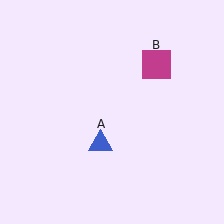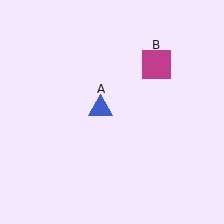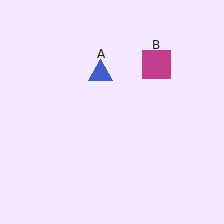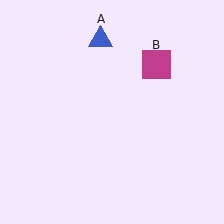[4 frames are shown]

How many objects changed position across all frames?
1 object changed position: blue triangle (object A).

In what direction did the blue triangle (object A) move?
The blue triangle (object A) moved up.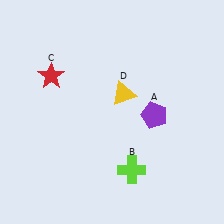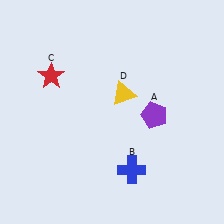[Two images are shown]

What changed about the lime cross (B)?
In Image 1, B is lime. In Image 2, it changed to blue.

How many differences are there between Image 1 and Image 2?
There is 1 difference between the two images.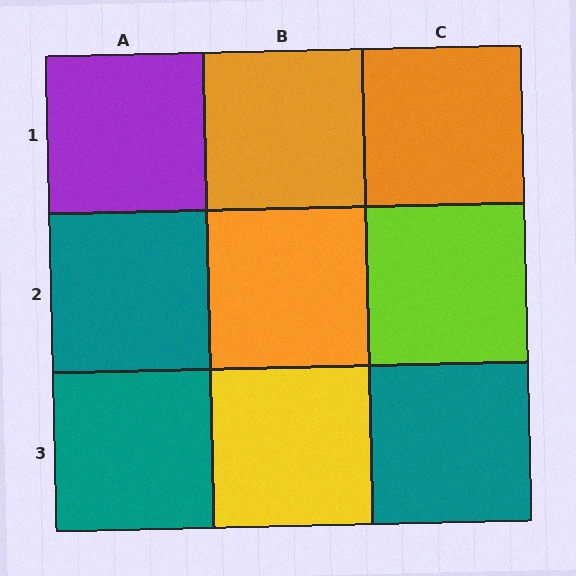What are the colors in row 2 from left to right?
Teal, orange, lime.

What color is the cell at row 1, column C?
Orange.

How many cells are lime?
1 cell is lime.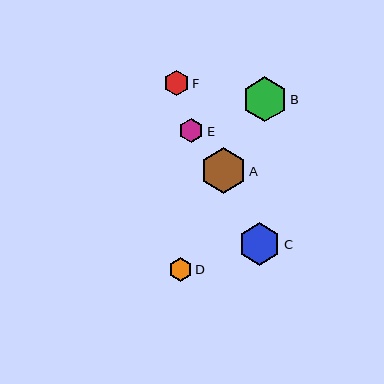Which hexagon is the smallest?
Hexagon D is the smallest with a size of approximately 23 pixels.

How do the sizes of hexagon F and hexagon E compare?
Hexagon F and hexagon E are approximately the same size.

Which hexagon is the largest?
Hexagon A is the largest with a size of approximately 45 pixels.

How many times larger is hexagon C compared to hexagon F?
Hexagon C is approximately 1.7 times the size of hexagon F.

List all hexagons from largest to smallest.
From largest to smallest: A, B, C, F, E, D.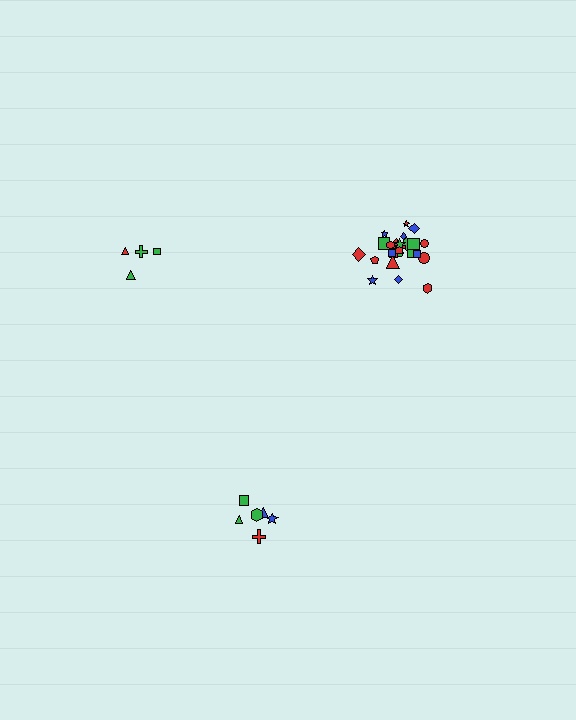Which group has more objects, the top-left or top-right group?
The top-right group.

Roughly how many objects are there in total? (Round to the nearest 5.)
Roughly 35 objects in total.